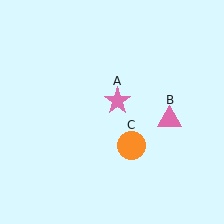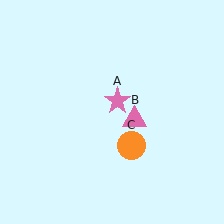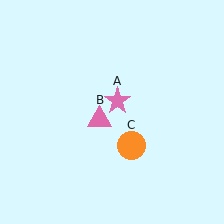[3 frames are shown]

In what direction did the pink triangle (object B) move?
The pink triangle (object B) moved left.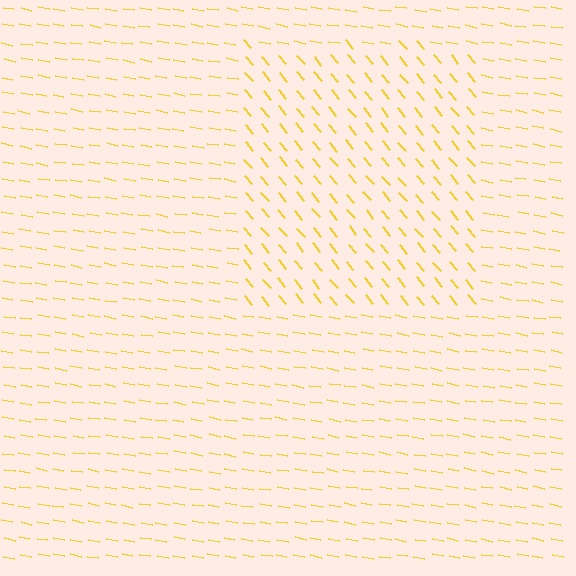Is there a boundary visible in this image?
Yes, there is a texture boundary formed by a change in line orientation.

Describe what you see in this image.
The image is filled with small yellow line segments. A rectangle region in the image has lines oriented differently from the surrounding lines, creating a visible texture boundary.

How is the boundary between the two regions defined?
The boundary is defined purely by a change in line orientation (approximately 39 degrees difference). All lines are the same color and thickness.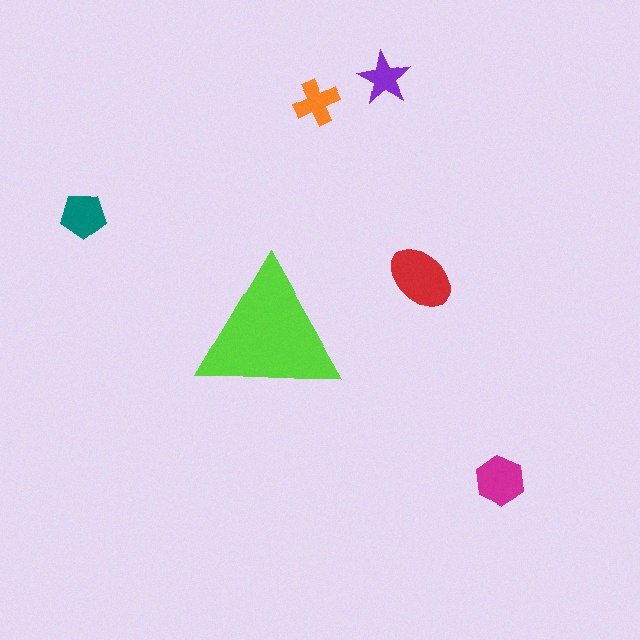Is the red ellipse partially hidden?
No, the red ellipse is fully visible.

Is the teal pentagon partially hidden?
No, the teal pentagon is fully visible.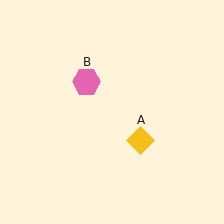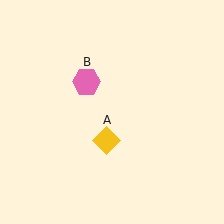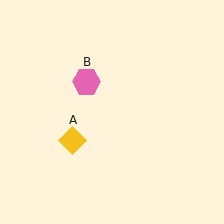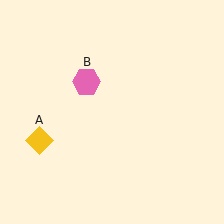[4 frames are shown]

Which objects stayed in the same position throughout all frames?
Pink hexagon (object B) remained stationary.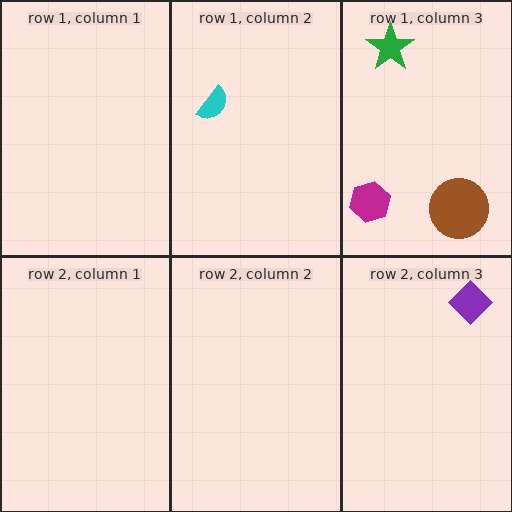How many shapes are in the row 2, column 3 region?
1.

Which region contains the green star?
The row 1, column 3 region.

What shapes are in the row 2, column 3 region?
The purple diamond.